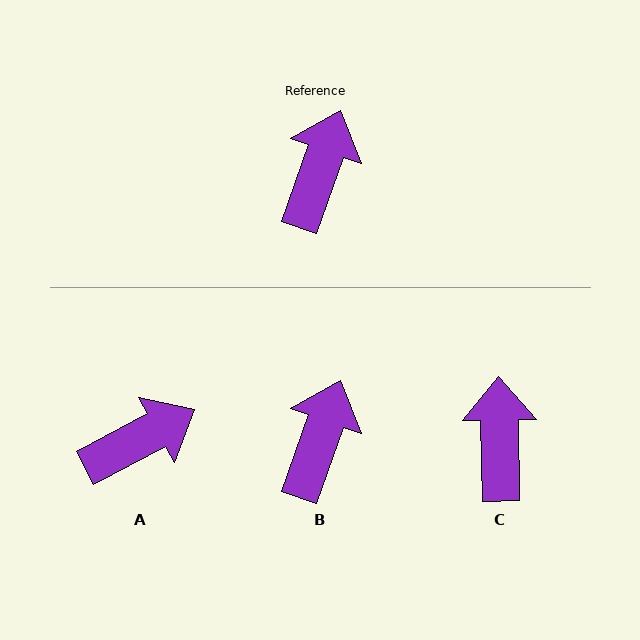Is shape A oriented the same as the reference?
No, it is off by about 43 degrees.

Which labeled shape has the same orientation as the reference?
B.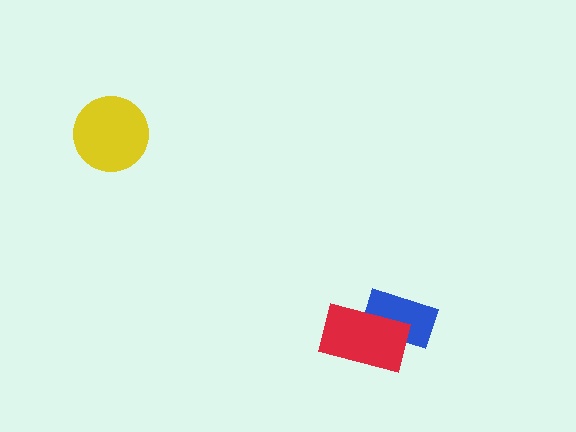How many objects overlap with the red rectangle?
1 object overlaps with the red rectangle.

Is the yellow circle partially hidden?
No, no other shape covers it.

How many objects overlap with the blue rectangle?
1 object overlaps with the blue rectangle.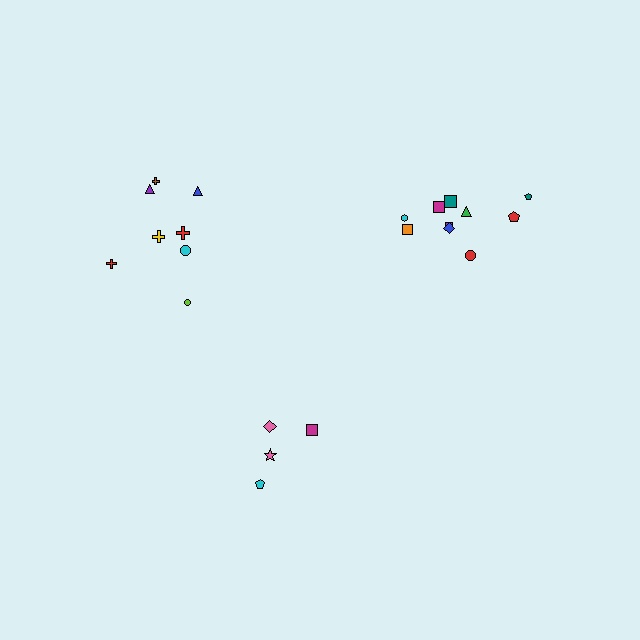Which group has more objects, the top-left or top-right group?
The top-right group.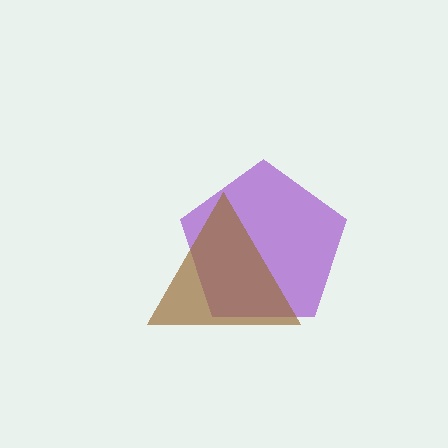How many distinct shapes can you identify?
There are 2 distinct shapes: a purple pentagon, a brown triangle.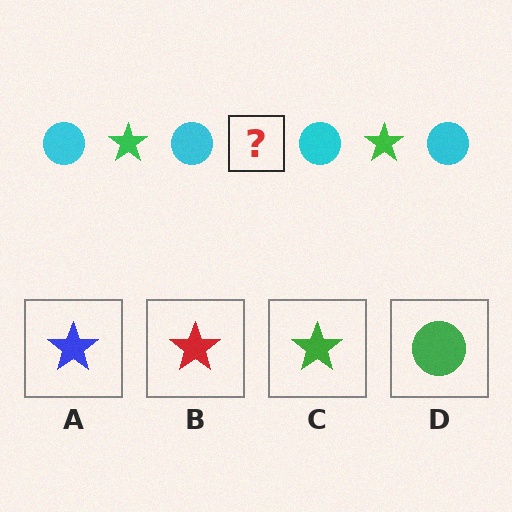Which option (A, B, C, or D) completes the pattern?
C.